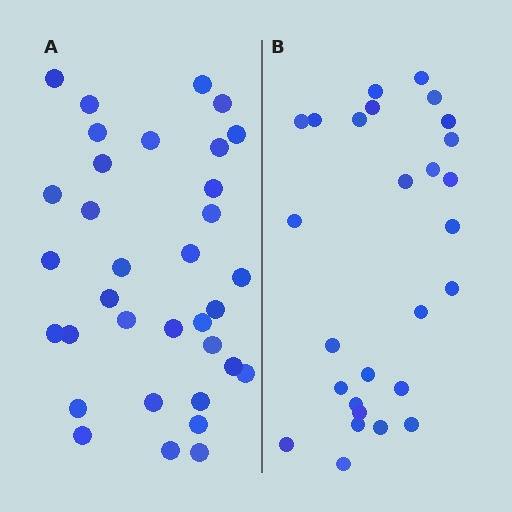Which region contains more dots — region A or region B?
Region A (the left region) has more dots.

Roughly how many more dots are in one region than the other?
Region A has roughly 8 or so more dots than region B.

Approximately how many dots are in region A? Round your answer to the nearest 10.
About 30 dots. (The exact count is 34, which rounds to 30.)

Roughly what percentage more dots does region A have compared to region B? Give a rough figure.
About 25% more.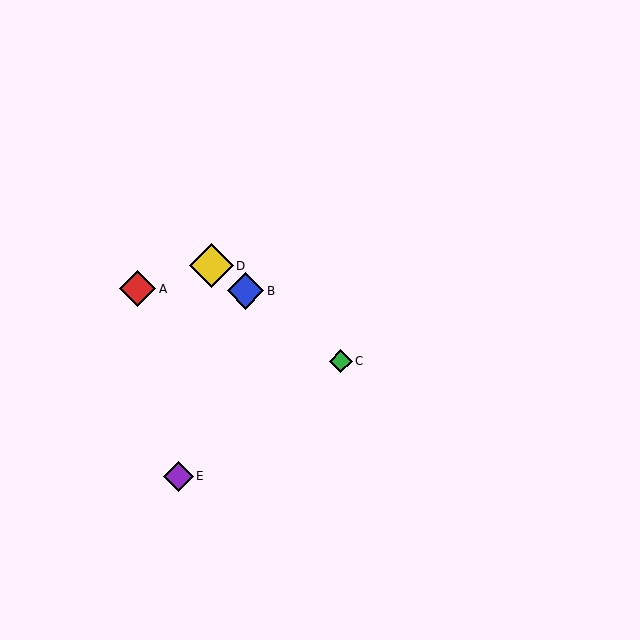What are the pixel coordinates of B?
Object B is at (246, 291).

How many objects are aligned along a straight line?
3 objects (B, C, D) are aligned along a straight line.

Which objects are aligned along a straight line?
Objects B, C, D are aligned along a straight line.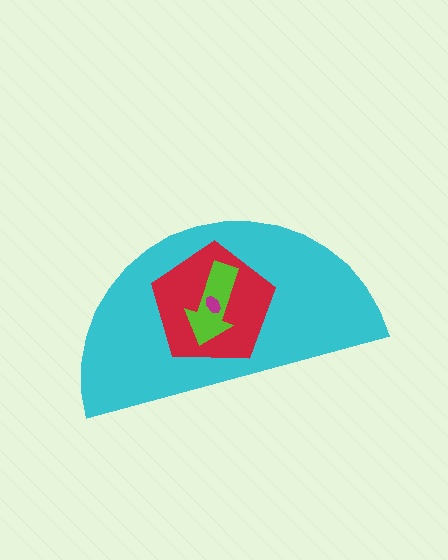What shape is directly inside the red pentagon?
The lime arrow.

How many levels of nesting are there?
4.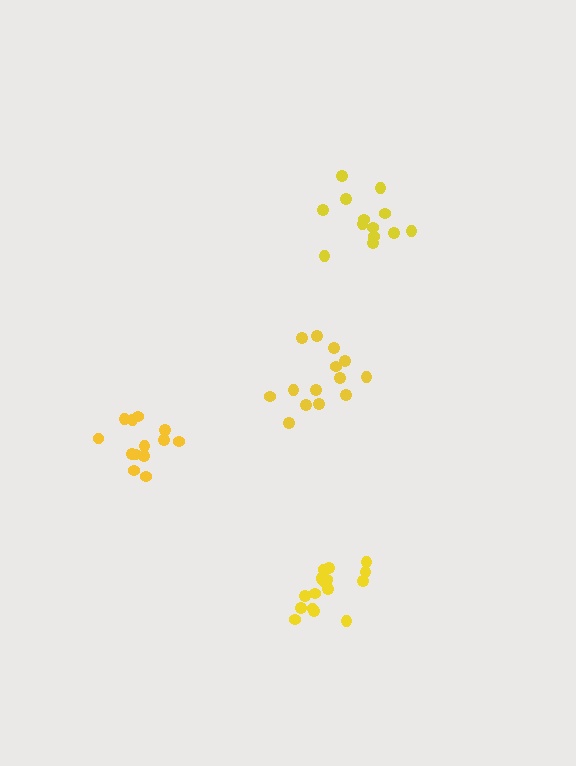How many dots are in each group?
Group 1: 13 dots, Group 2: 13 dots, Group 3: 17 dots, Group 4: 14 dots (57 total).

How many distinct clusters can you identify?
There are 4 distinct clusters.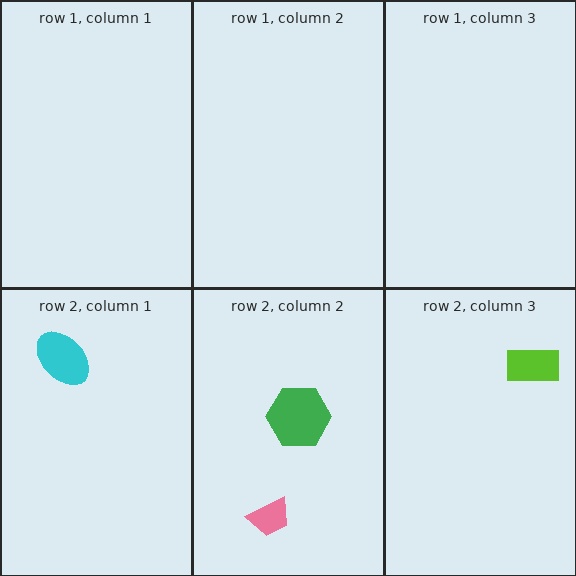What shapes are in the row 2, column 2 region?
The green hexagon, the pink trapezoid.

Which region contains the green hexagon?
The row 2, column 2 region.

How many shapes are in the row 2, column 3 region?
1.